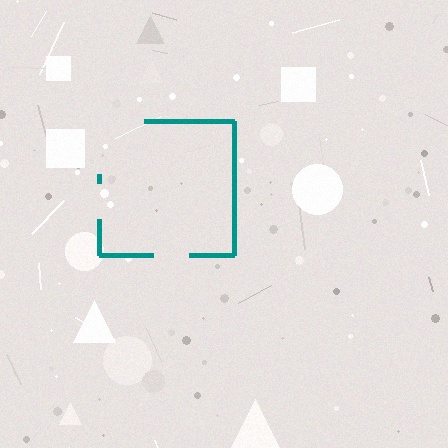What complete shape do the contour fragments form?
The contour fragments form a square.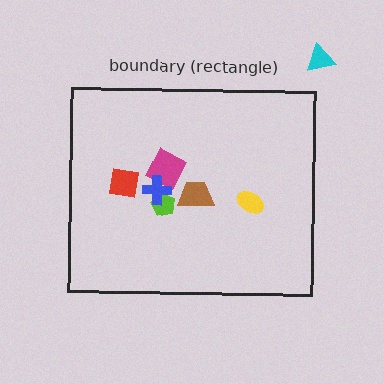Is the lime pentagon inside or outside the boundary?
Inside.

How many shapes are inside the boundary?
6 inside, 1 outside.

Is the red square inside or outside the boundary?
Inside.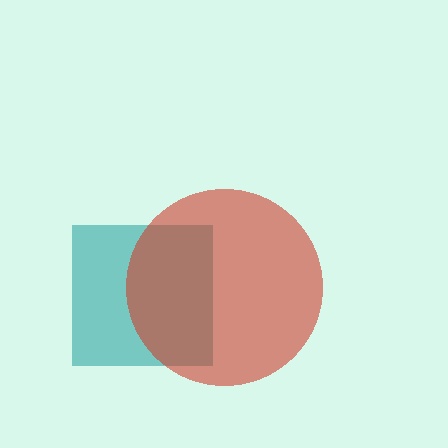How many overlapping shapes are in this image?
There are 2 overlapping shapes in the image.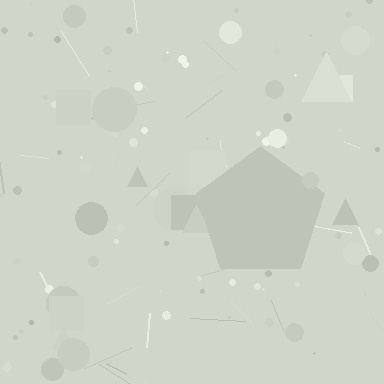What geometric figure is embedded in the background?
A pentagon is embedded in the background.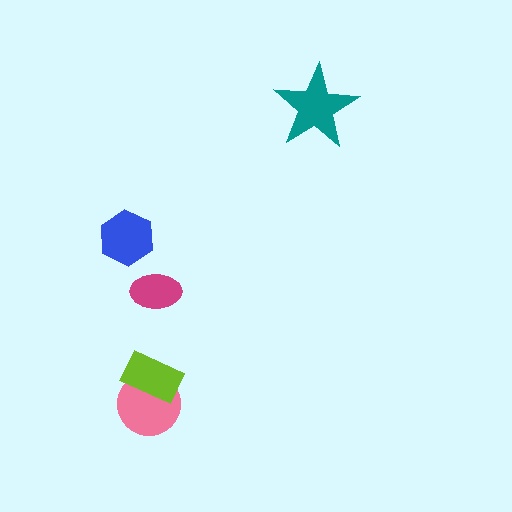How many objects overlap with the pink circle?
1 object overlaps with the pink circle.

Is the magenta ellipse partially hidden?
No, no other shape covers it.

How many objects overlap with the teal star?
0 objects overlap with the teal star.